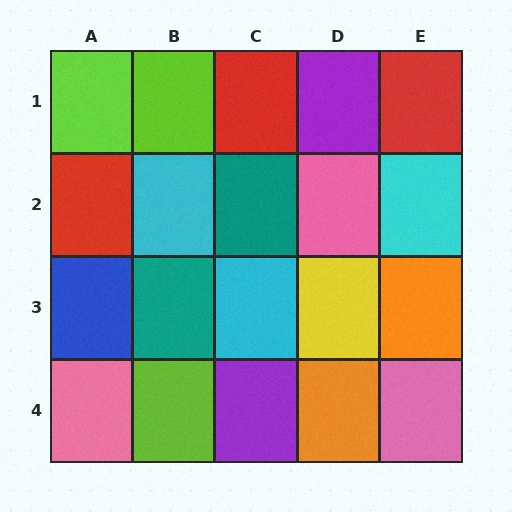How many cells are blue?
1 cell is blue.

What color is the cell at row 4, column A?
Pink.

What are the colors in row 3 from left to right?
Blue, teal, cyan, yellow, orange.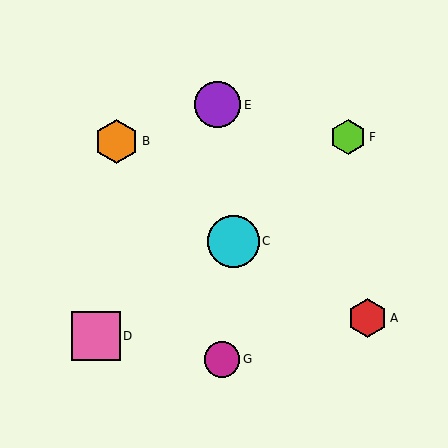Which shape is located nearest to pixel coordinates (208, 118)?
The purple circle (labeled E) at (217, 105) is nearest to that location.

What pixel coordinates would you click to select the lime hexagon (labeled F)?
Click at (348, 137) to select the lime hexagon F.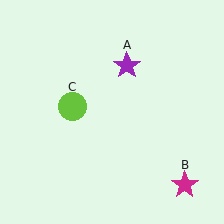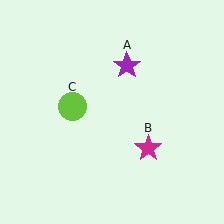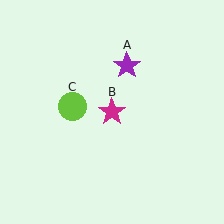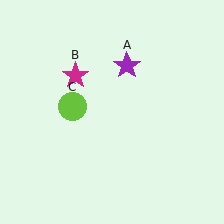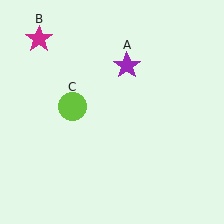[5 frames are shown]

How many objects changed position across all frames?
1 object changed position: magenta star (object B).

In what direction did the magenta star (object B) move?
The magenta star (object B) moved up and to the left.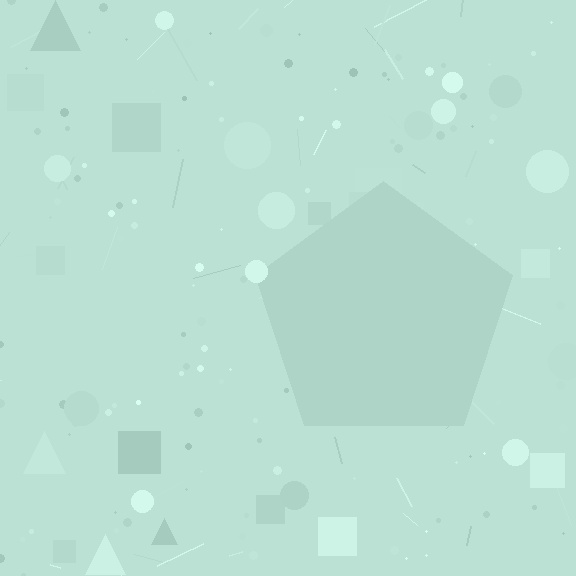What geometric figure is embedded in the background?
A pentagon is embedded in the background.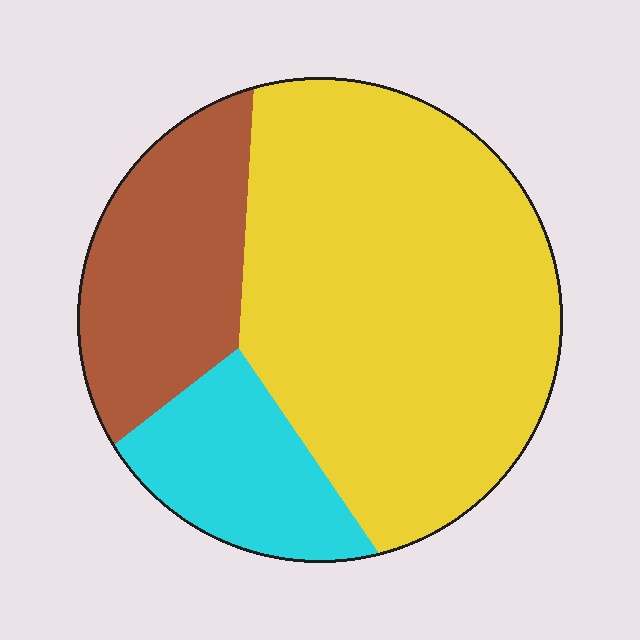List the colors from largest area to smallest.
From largest to smallest: yellow, brown, cyan.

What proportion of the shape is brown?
Brown covers about 20% of the shape.